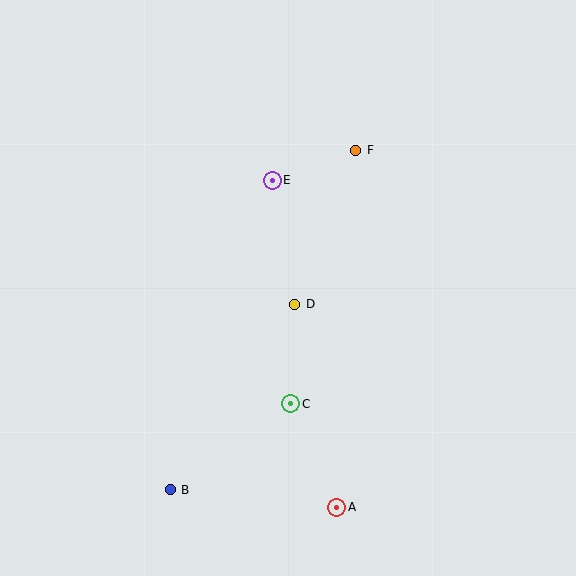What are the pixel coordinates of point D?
Point D is at (295, 304).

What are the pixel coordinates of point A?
Point A is at (337, 507).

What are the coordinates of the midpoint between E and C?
The midpoint between E and C is at (281, 292).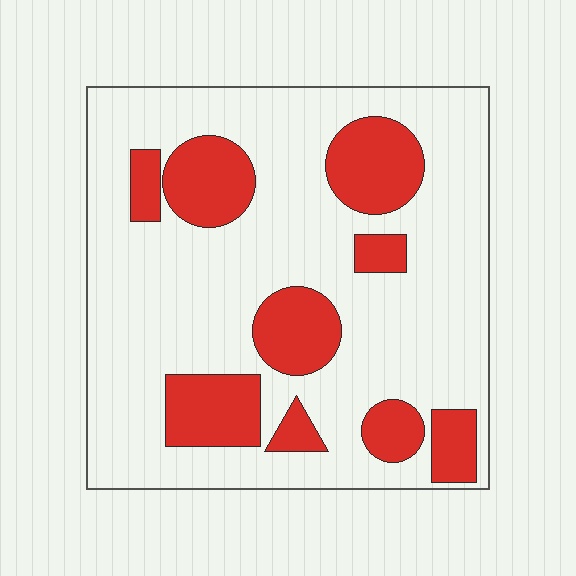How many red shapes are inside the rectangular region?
9.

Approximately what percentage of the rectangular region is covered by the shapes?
Approximately 25%.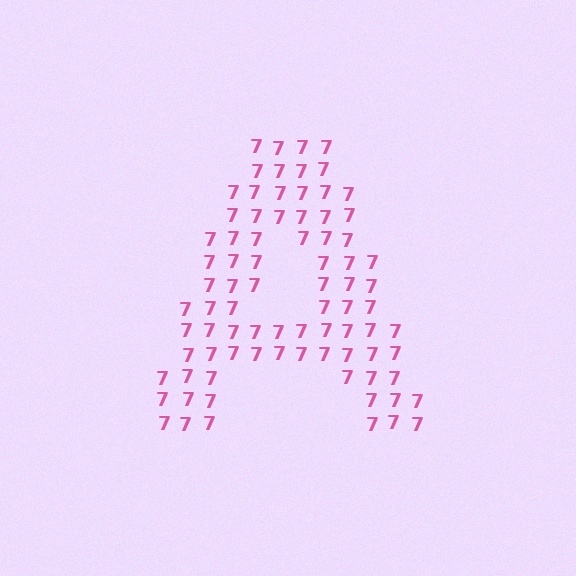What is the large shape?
The large shape is the letter A.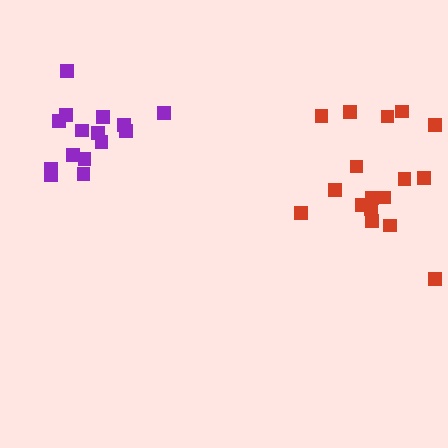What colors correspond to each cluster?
The clusters are colored: purple, red.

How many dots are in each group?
Group 1: 15 dots, Group 2: 17 dots (32 total).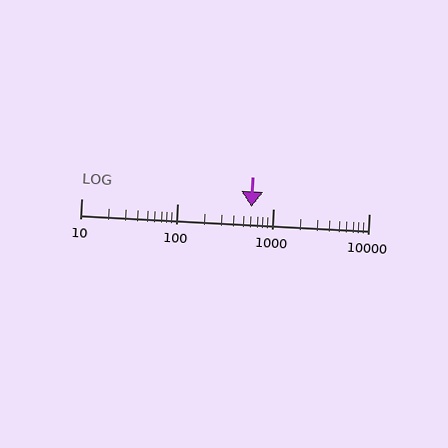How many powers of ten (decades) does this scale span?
The scale spans 3 decades, from 10 to 10000.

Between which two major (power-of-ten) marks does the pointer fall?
The pointer is between 100 and 1000.